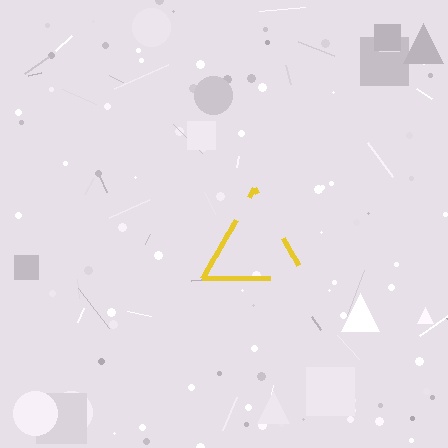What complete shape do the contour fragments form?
The contour fragments form a triangle.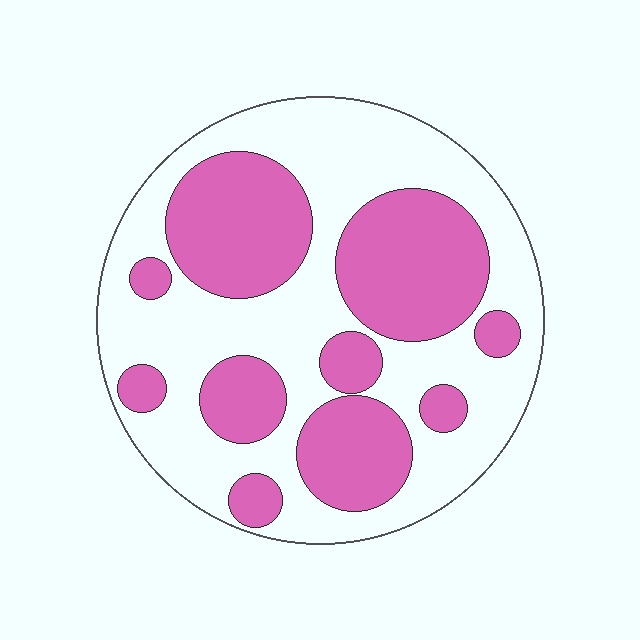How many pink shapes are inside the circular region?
10.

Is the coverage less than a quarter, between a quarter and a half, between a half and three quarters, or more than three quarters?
Between a quarter and a half.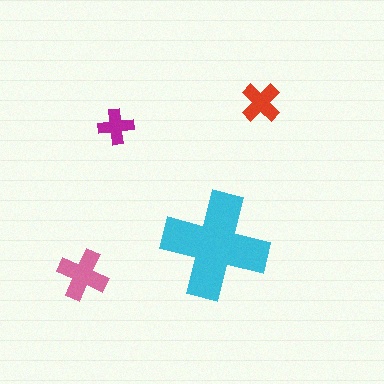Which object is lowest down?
The pink cross is bottommost.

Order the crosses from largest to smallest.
the cyan one, the pink one, the red one, the magenta one.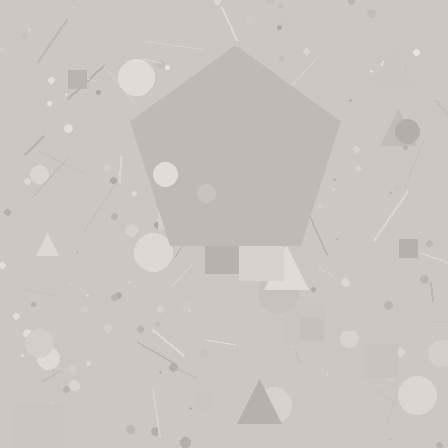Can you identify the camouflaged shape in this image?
The camouflaged shape is a pentagon.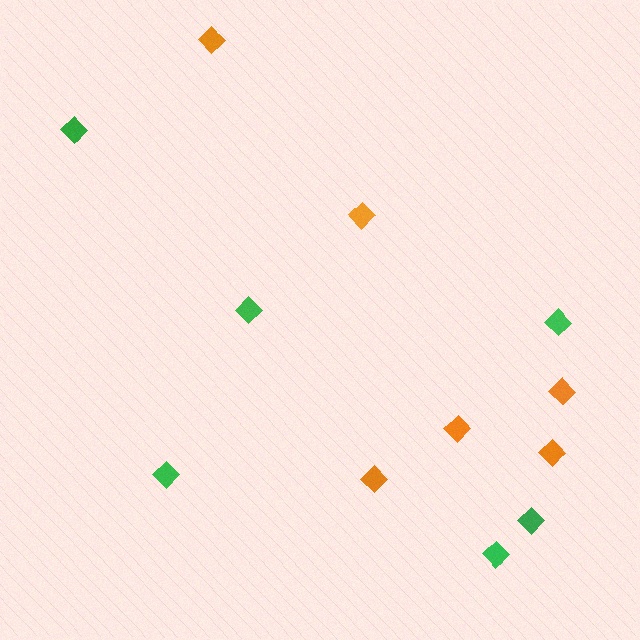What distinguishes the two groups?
There are 2 groups: one group of orange diamonds (6) and one group of green diamonds (6).